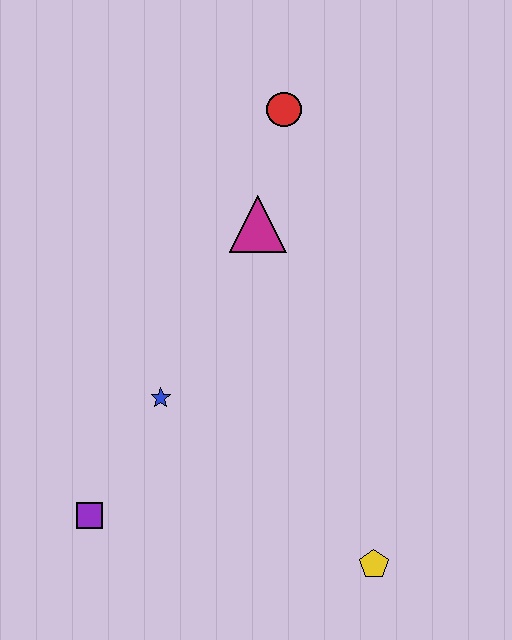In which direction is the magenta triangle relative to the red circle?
The magenta triangle is below the red circle.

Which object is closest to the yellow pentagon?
The blue star is closest to the yellow pentagon.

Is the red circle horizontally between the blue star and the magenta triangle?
No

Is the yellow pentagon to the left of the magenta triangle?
No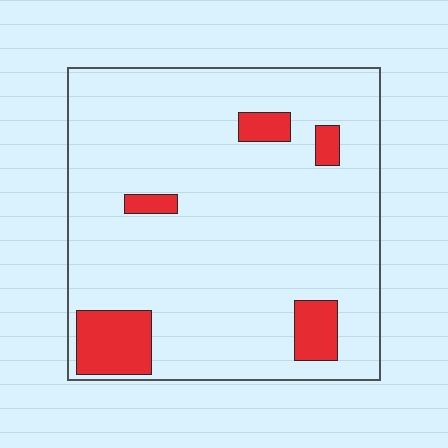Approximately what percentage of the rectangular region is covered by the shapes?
Approximately 10%.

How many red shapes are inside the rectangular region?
5.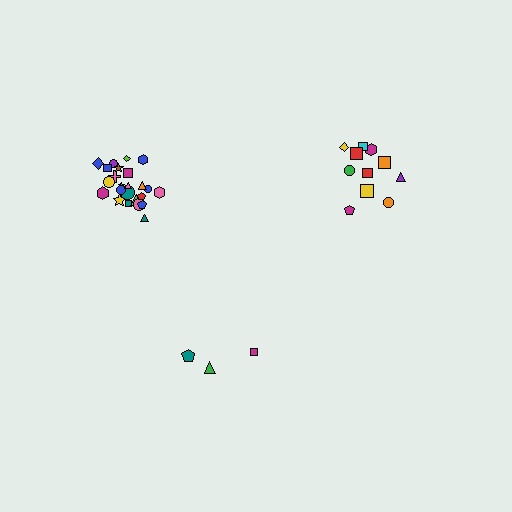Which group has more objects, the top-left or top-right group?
The top-left group.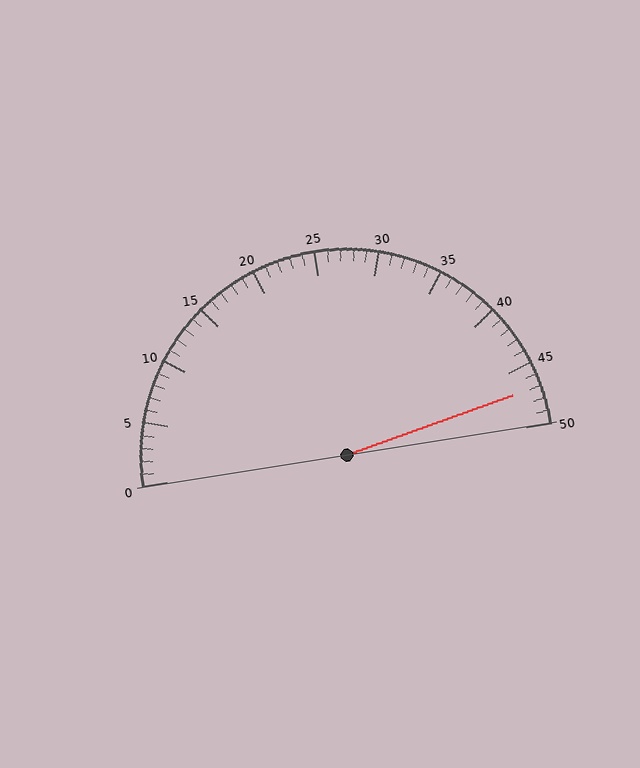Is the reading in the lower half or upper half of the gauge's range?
The reading is in the upper half of the range (0 to 50).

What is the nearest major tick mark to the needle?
The nearest major tick mark is 45.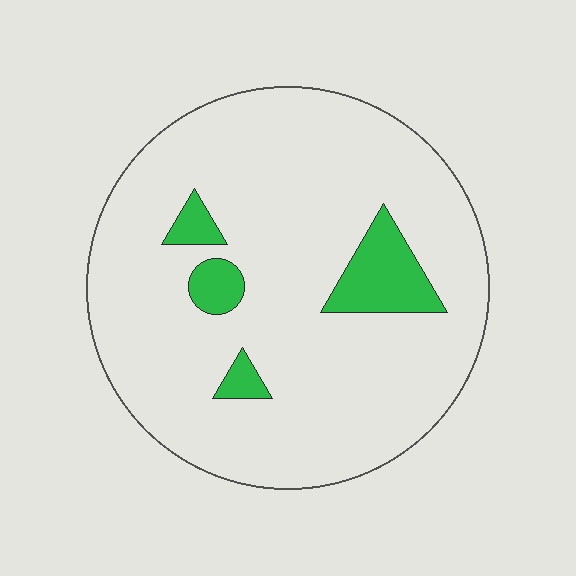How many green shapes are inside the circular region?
4.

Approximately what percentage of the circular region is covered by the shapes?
Approximately 10%.